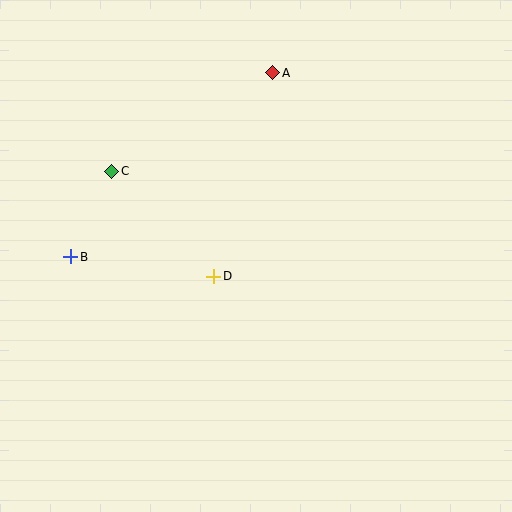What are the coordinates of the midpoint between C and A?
The midpoint between C and A is at (192, 122).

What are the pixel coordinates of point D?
Point D is at (214, 276).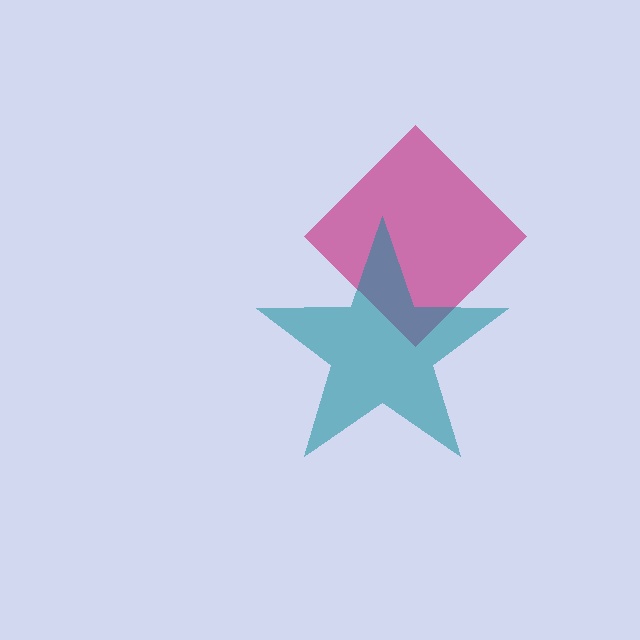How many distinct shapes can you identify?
There are 2 distinct shapes: a magenta diamond, a teal star.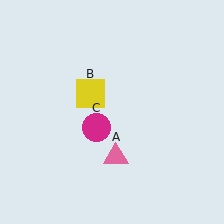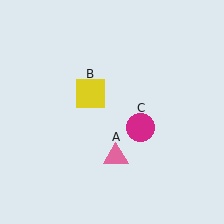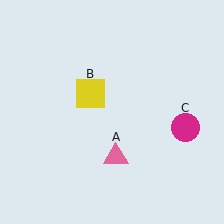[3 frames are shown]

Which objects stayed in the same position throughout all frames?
Pink triangle (object A) and yellow square (object B) remained stationary.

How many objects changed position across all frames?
1 object changed position: magenta circle (object C).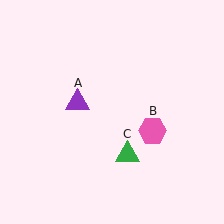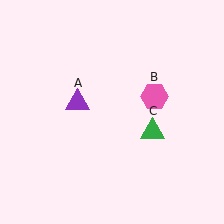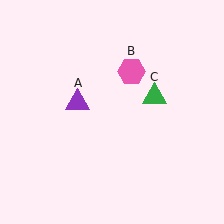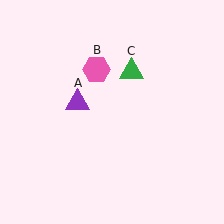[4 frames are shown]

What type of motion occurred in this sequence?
The pink hexagon (object B), green triangle (object C) rotated counterclockwise around the center of the scene.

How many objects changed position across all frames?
2 objects changed position: pink hexagon (object B), green triangle (object C).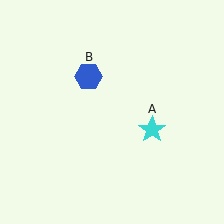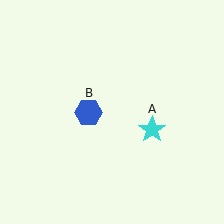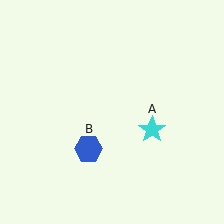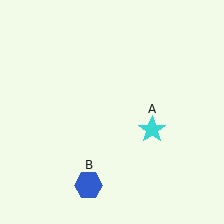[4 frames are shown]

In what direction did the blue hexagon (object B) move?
The blue hexagon (object B) moved down.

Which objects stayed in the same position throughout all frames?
Cyan star (object A) remained stationary.